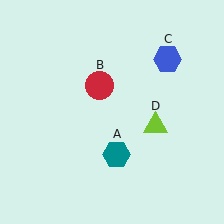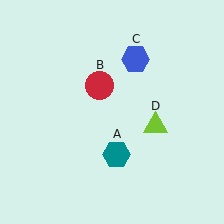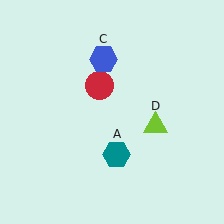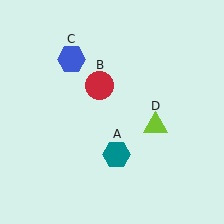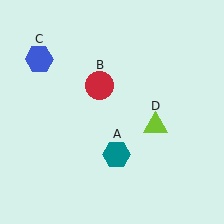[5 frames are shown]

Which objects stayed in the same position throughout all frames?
Teal hexagon (object A) and red circle (object B) and lime triangle (object D) remained stationary.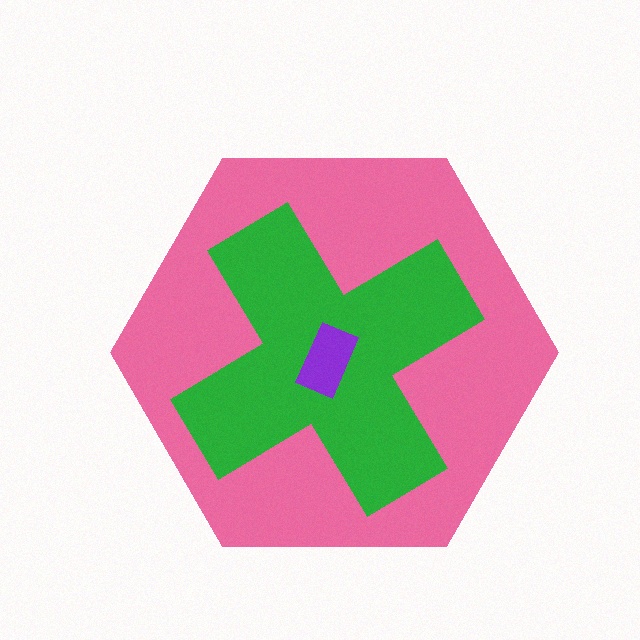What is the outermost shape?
The pink hexagon.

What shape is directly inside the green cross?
The purple rectangle.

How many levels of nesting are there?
3.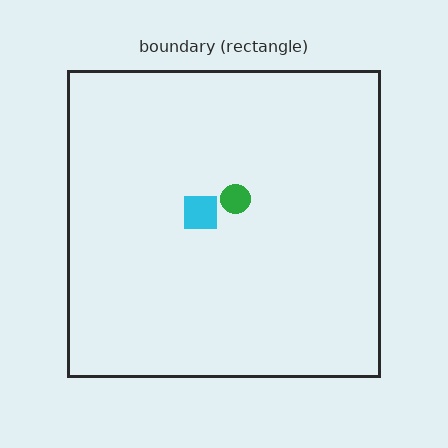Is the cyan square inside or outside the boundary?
Inside.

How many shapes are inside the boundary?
2 inside, 0 outside.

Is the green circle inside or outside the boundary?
Inside.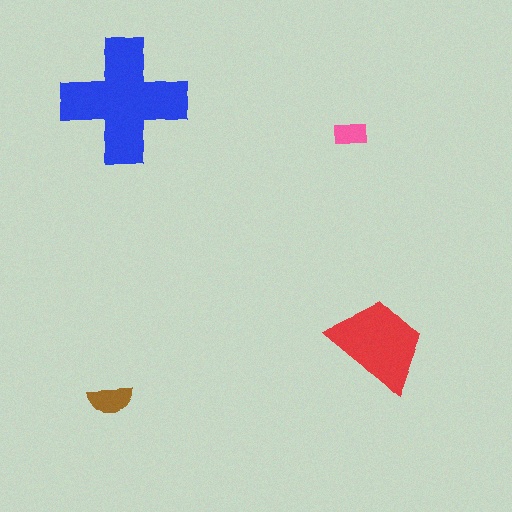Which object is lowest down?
The brown semicircle is bottommost.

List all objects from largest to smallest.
The blue cross, the red trapezoid, the brown semicircle, the pink rectangle.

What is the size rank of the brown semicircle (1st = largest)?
3rd.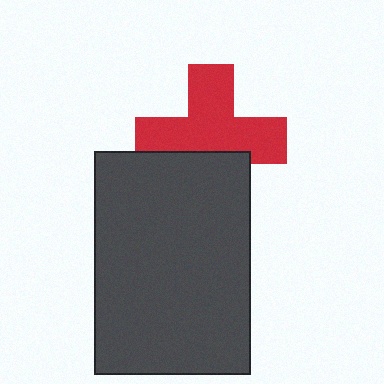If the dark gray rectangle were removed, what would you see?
You would see the complete red cross.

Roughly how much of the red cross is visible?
Most of it is visible (roughly 68%).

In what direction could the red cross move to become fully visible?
The red cross could move up. That would shift it out from behind the dark gray rectangle entirely.